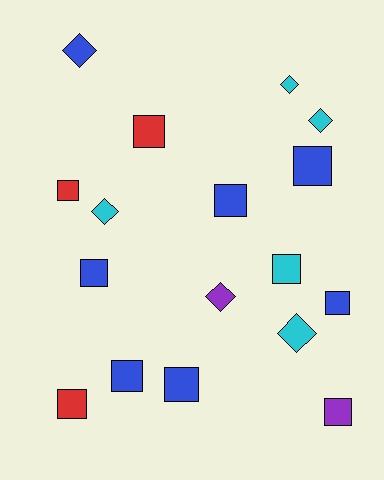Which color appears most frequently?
Blue, with 7 objects.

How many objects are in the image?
There are 17 objects.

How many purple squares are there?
There is 1 purple square.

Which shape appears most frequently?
Square, with 11 objects.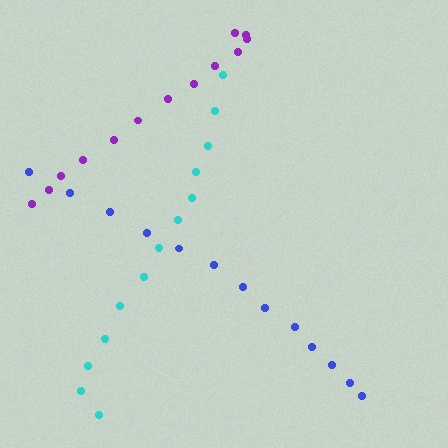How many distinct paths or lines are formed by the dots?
There are 3 distinct paths.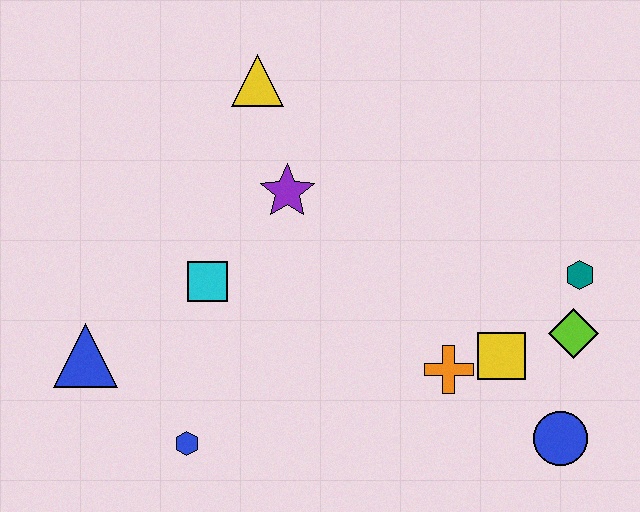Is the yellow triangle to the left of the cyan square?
No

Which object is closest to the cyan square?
The purple star is closest to the cyan square.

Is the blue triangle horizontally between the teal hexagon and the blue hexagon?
No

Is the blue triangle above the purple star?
No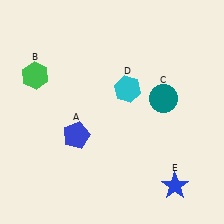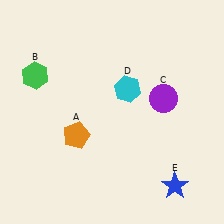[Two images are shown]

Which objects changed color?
A changed from blue to orange. C changed from teal to purple.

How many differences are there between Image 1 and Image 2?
There are 2 differences between the two images.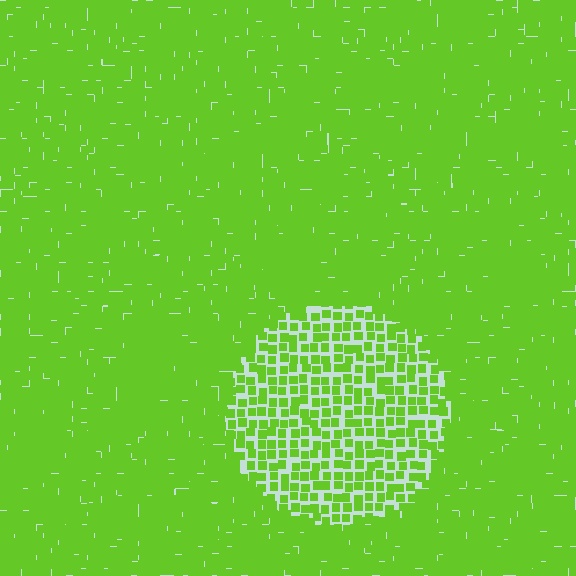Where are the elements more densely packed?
The elements are more densely packed outside the circle boundary.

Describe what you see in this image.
The image contains small lime elements arranged at two different densities. A circle-shaped region is visible where the elements are less densely packed than the surrounding area.